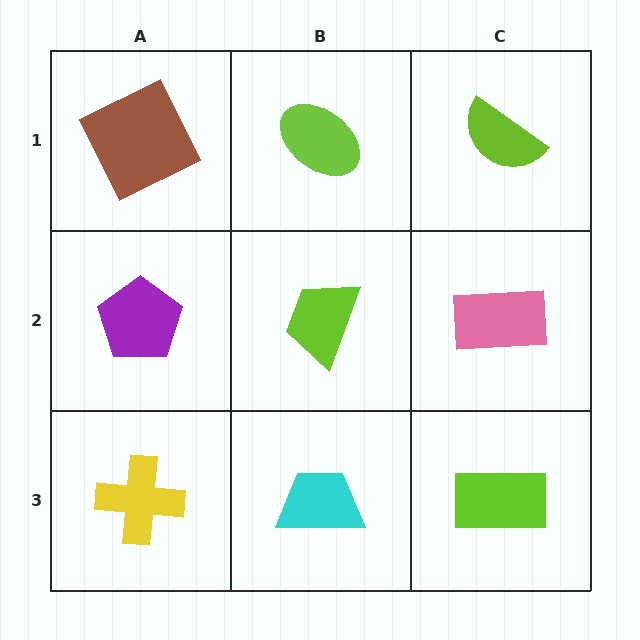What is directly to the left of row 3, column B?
A yellow cross.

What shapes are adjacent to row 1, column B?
A lime trapezoid (row 2, column B), a brown square (row 1, column A), a lime semicircle (row 1, column C).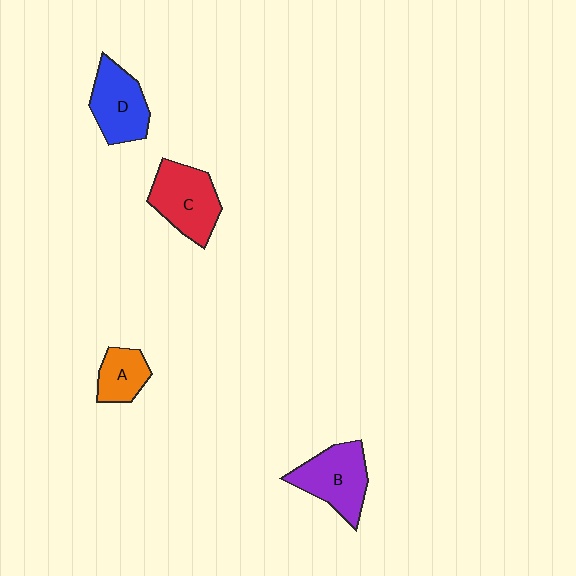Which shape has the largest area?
Shape B (purple).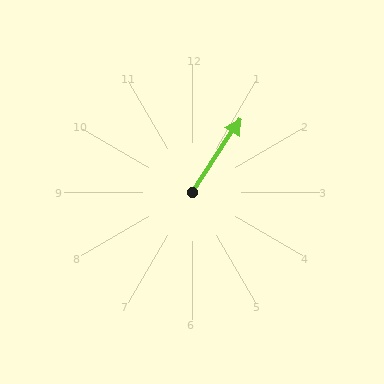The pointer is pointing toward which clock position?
Roughly 1 o'clock.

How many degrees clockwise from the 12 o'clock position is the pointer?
Approximately 34 degrees.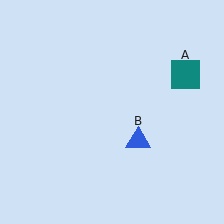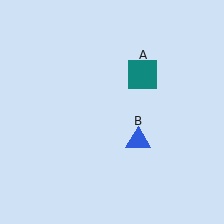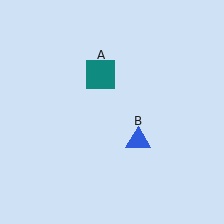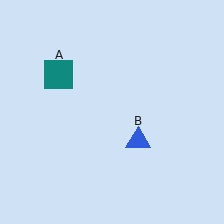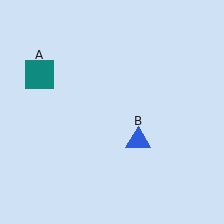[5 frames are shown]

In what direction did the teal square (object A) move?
The teal square (object A) moved left.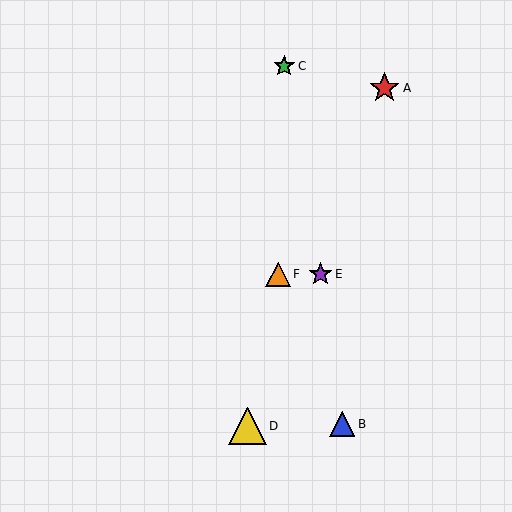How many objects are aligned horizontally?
2 objects (E, F) are aligned horizontally.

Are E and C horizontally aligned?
No, E is at y≈274 and C is at y≈66.